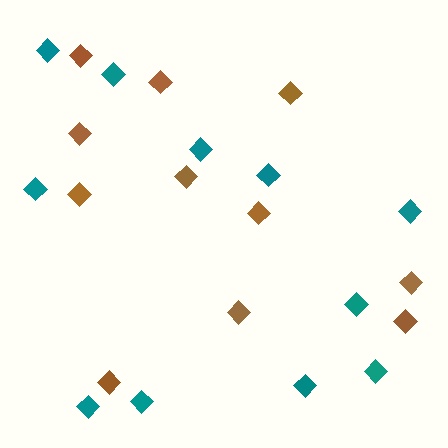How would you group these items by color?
There are 2 groups: one group of brown diamonds (11) and one group of teal diamonds (11).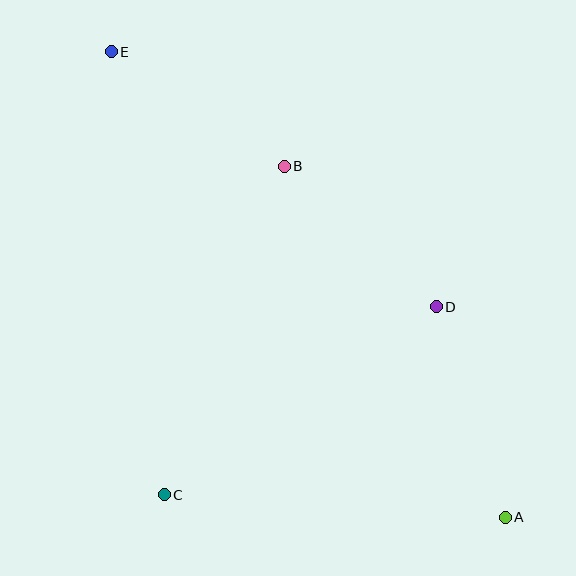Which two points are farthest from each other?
Points A and E are farthest from each other.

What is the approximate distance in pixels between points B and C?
The distance between B and C is approximately 350 pixels.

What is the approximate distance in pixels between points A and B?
The distance between A and B is approximately 415 pixels.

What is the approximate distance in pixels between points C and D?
The distance between C and D is approximately 331 pixels.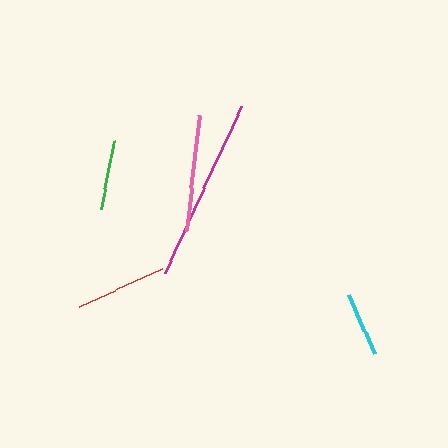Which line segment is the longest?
The magenta line is the longest at approximately 185 pixels.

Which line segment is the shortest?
The cyan line is the shortest at approximately 63 pixels.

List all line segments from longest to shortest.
From longest to shortest: magenta, pink, red, green, cyan.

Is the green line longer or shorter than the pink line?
The pink line is longer than the green line.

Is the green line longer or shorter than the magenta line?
The magenta line is longer than the green line.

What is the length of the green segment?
The green segment is approximately 69 pixels long.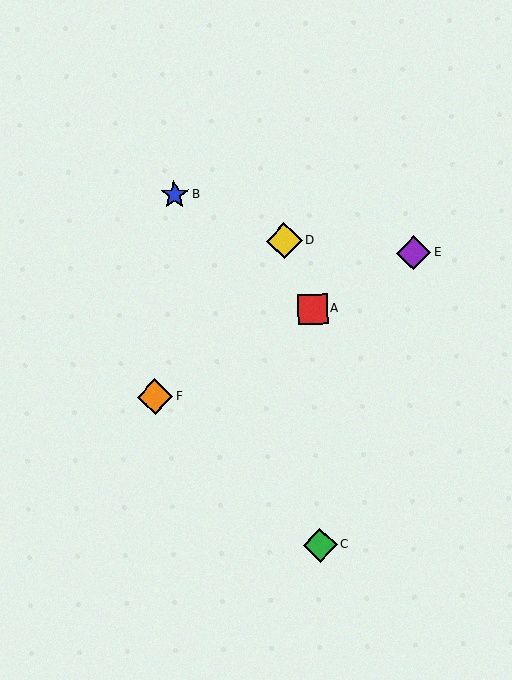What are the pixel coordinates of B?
Object B is at (174, 195).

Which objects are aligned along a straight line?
Objects A, E, F are aligned along a straight line.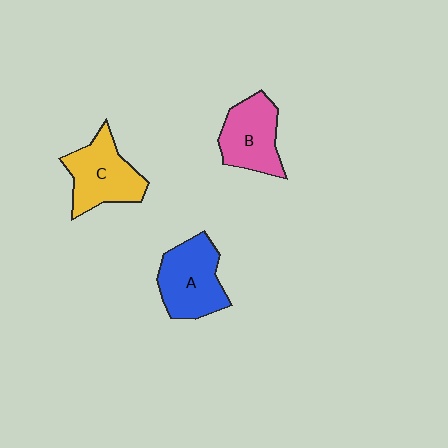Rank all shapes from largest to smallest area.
From largest to smallest: A (blue), C (yellow), B (pink).